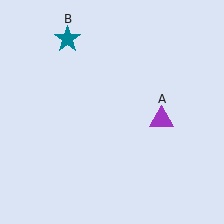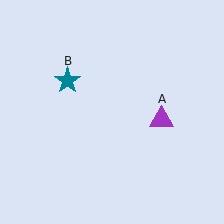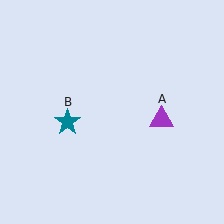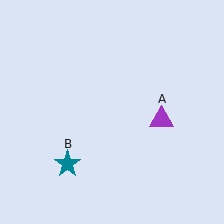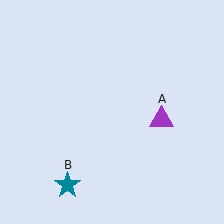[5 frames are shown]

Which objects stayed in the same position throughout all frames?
Purple triangle (object A) remained stationary.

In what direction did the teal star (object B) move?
The teal star (object B) moved down.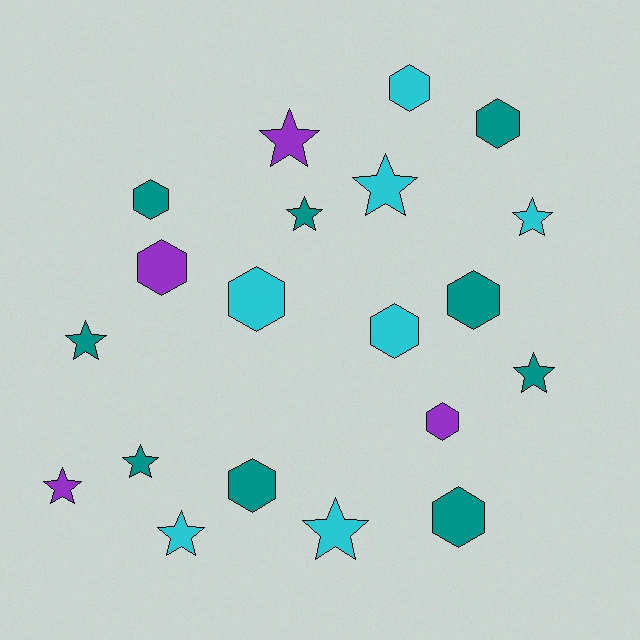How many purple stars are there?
There are 2 purple stars.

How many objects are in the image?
There are 20 objects.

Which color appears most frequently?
Teal, with 9 objects.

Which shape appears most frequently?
Star, with 10 objects.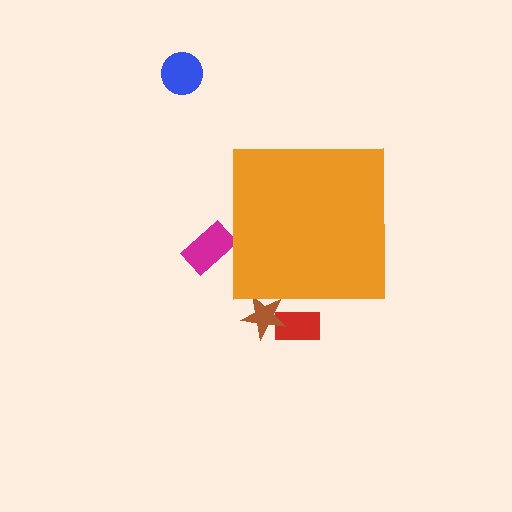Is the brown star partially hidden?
Yes, the brown star is partially hidden behind the orange square.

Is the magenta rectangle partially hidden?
Yes, the magenta rectangle is partially hidden behind the orange square.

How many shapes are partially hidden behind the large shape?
3 shapes are partially hidden.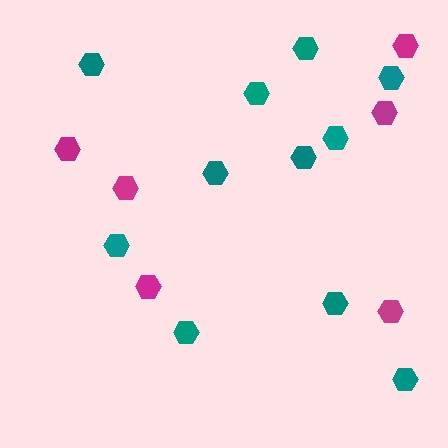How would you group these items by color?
There are 2 groups: one group of teal hexagons (11) and one group of magenta hexagons (6).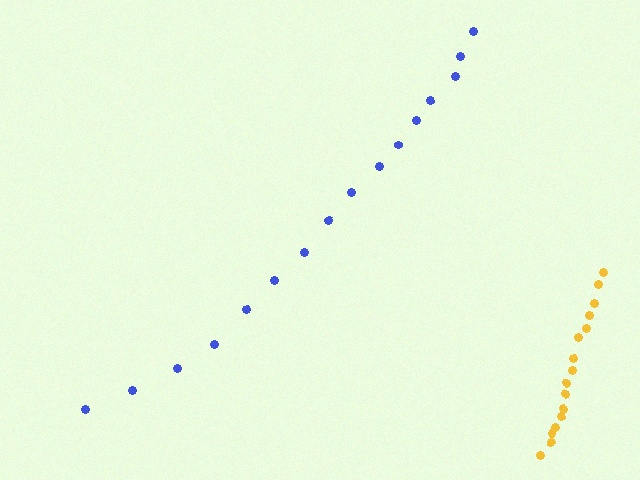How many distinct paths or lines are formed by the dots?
There are 2 distinct paths.